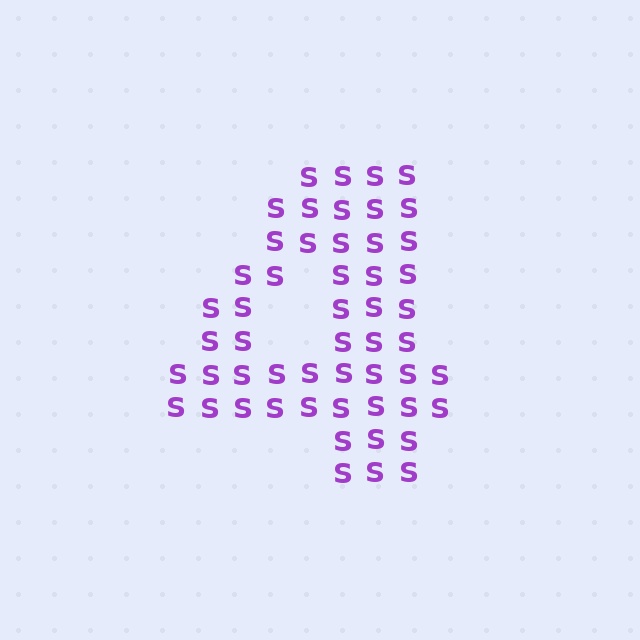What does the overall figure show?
The overall figure shows the digit 4.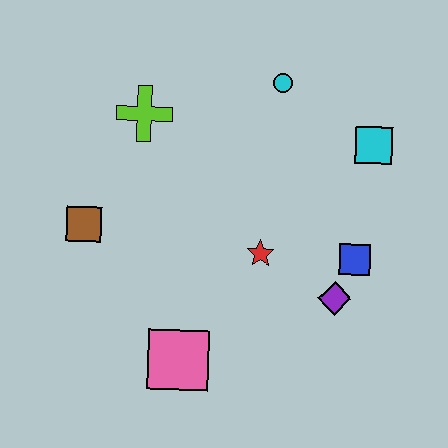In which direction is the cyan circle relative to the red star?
The cyan circle is above the red star.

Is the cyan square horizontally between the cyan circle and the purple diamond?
No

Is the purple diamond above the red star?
No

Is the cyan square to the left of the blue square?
No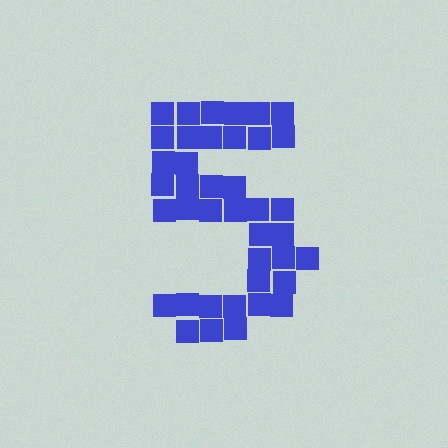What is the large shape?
The large shape is the digit 5.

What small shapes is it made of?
It is made of small squares.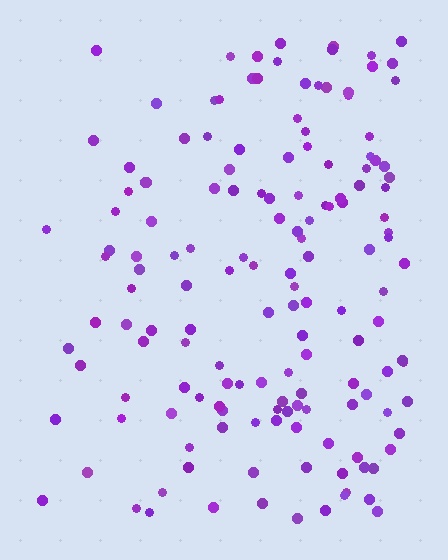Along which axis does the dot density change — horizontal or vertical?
Horizontal.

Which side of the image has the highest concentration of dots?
The right.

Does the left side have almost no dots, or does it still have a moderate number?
Still a moderate number, just noticeably fewer than the right.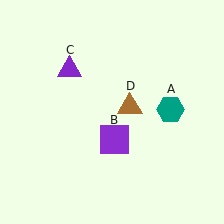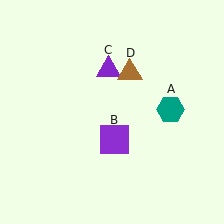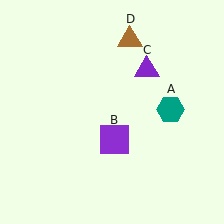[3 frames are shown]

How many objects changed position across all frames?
2 objects changed position: purple triangle (object C), brown triangle (object D).